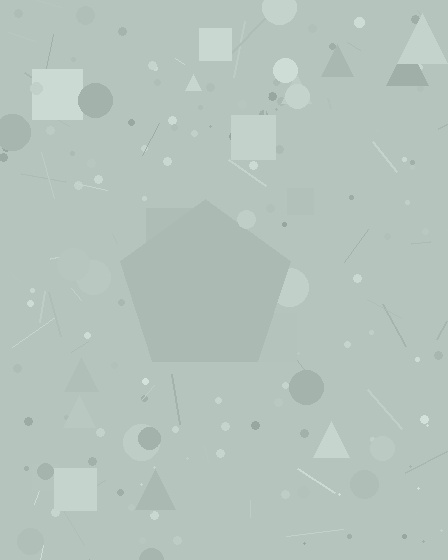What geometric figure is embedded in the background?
A pentagon is embedded in the background.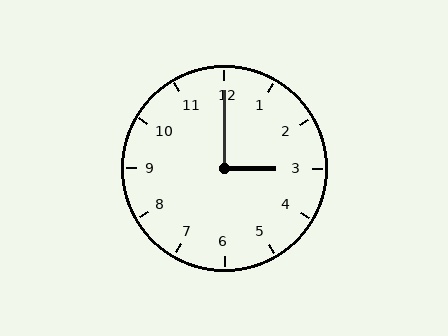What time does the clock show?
3:00.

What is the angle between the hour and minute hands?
Approximately 90 degrees.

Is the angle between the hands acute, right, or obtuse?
It is right.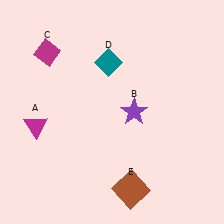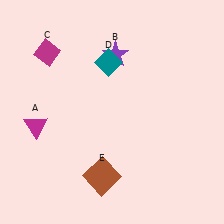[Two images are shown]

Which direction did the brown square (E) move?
The brown square (E) moved left.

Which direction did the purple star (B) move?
The purple star (B) moved up.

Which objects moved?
The objects that moved are: the purple star (B), the brown square (E).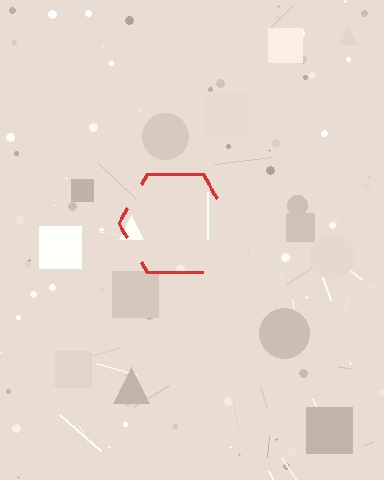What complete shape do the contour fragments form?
The contour fragments form a hexagon.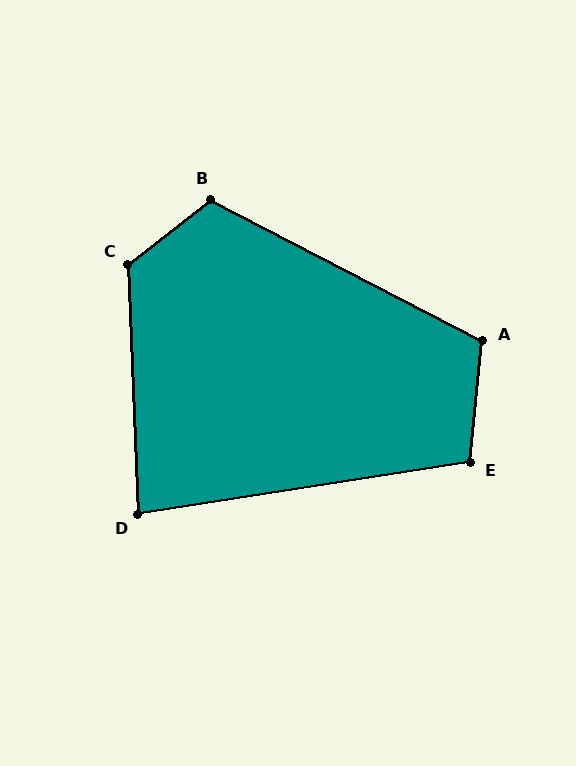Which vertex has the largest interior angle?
C, at approximately 126 degrees.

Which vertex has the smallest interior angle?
D, at approximately 84 degrees.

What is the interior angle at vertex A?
Approximately 112 degrees (obtuse).